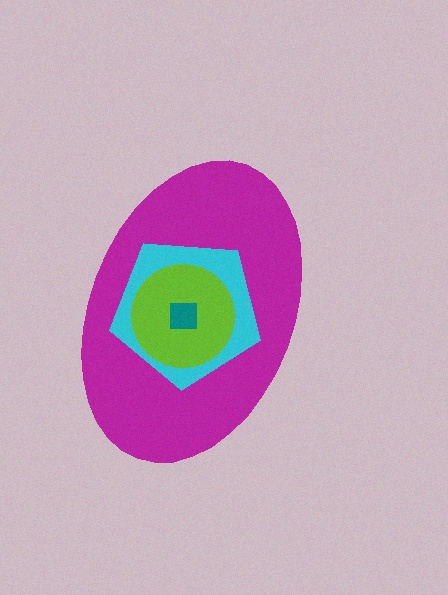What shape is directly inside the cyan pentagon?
The lime circle.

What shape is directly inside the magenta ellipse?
The cyan pentagon.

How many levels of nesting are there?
4.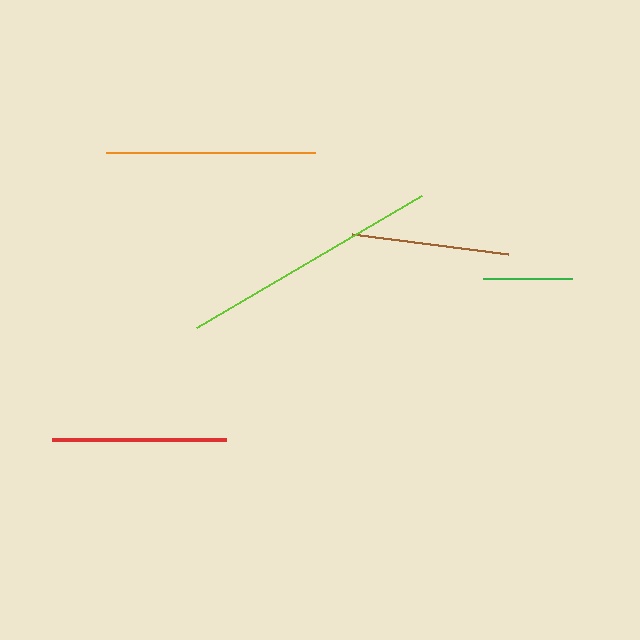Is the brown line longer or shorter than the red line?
The red line is longer than the brown line.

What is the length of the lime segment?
The lime segment is approximately 261 pixels long.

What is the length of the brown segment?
The brown segment is approximately 157 pixels long.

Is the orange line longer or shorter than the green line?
The orange line is longer than the green line.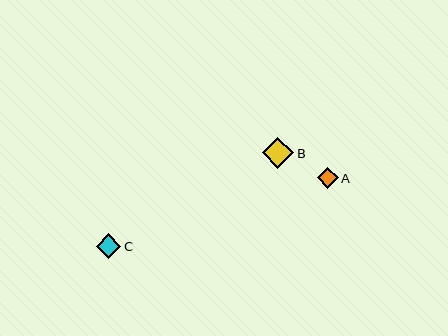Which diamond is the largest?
Diamond B is the largest with a size of approximately 31 pixels.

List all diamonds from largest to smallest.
From largest to smallest: B, C, A.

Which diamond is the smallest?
Diamond A is the smallest with a size of approximately 21 pixels.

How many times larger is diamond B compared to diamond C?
Diamond B is approximately 1.3 times the size of diamond C.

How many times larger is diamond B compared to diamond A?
Diamond B is approximately 1.5 times the size of diamond A.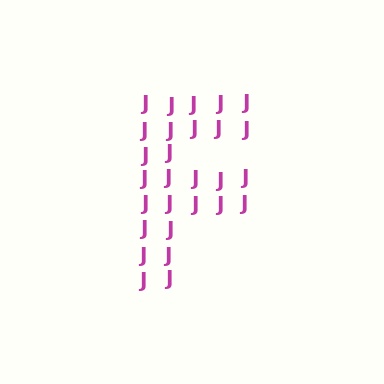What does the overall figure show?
The overall figure shows the letter F.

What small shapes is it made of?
It is made of small letter J's.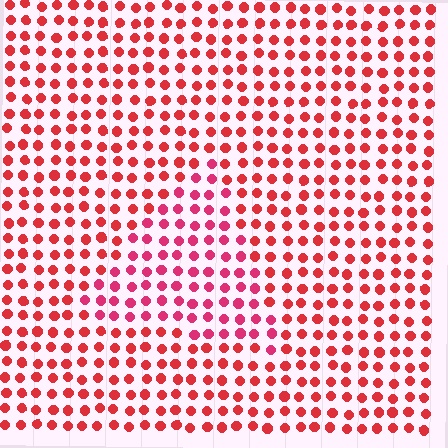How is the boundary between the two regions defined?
The boundary is defined purely by a slight shift in hue (about 20 degrees). Spacing, size, and orientation are identical on both sides.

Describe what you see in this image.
The image is filled with small red elements in a uniform arrangement. A triangle-shaped region is visible where the elements are tinted to a slightly different hue, forming a subtle color boundary.